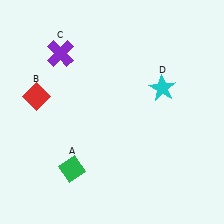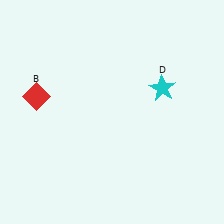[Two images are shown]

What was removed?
The purple cross (C), the green diamond (A) were removed in Image 2.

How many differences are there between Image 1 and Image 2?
There are 2 differences between the two images.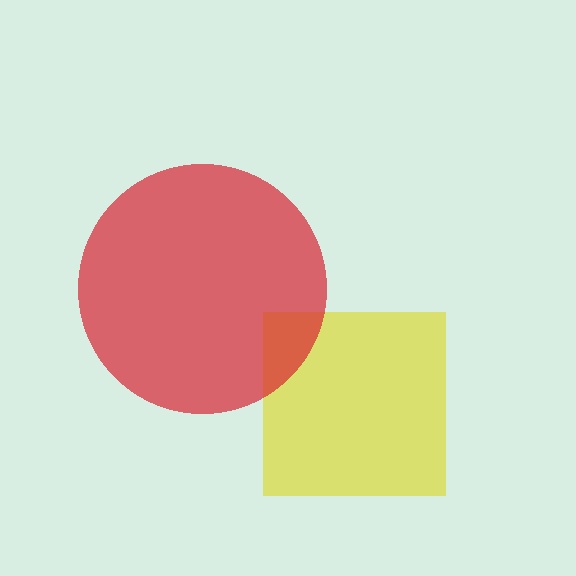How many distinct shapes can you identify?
There are 2 distinct shapes: a yellow square, a red circle.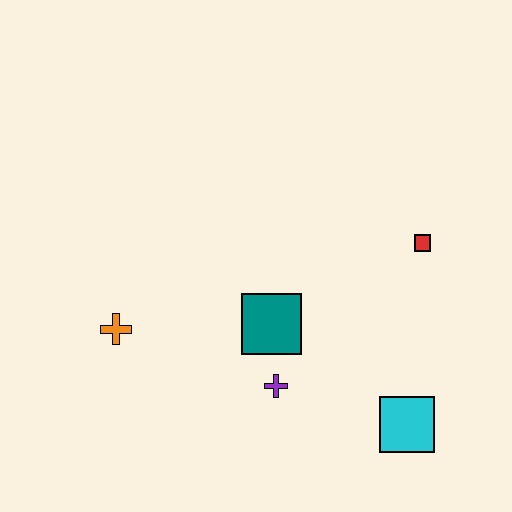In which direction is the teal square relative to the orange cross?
The teal square is to the right of the orange cross.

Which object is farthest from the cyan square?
The orange cross is farthest from the cyan square.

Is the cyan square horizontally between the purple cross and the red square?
Yes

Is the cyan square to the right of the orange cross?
Yes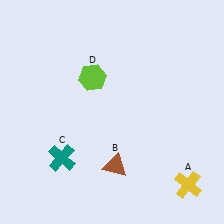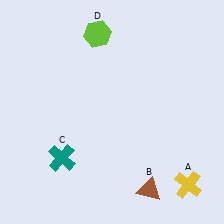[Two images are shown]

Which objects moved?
The objects that moved are: the brown triangle (B), the lime hexagon (D).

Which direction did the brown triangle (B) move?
The brown triangle (B) moved right.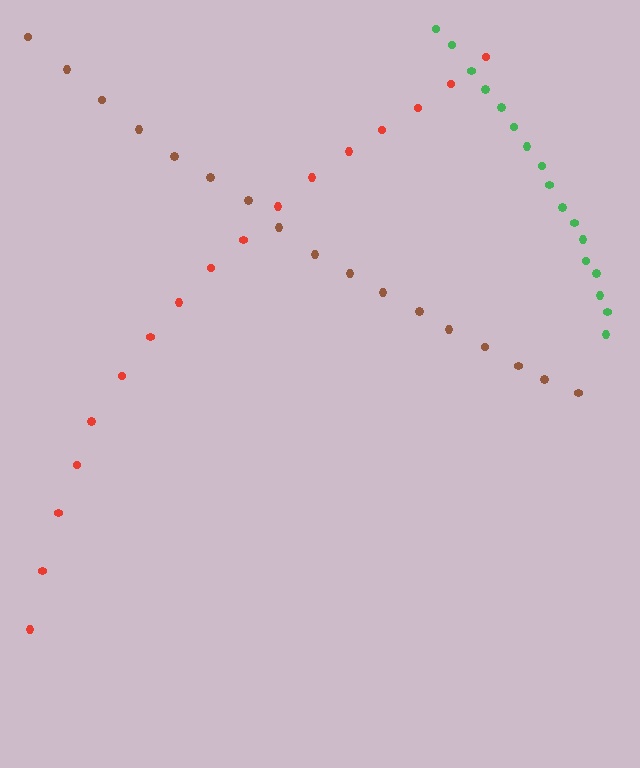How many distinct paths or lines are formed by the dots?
There are 3 distinct paths.